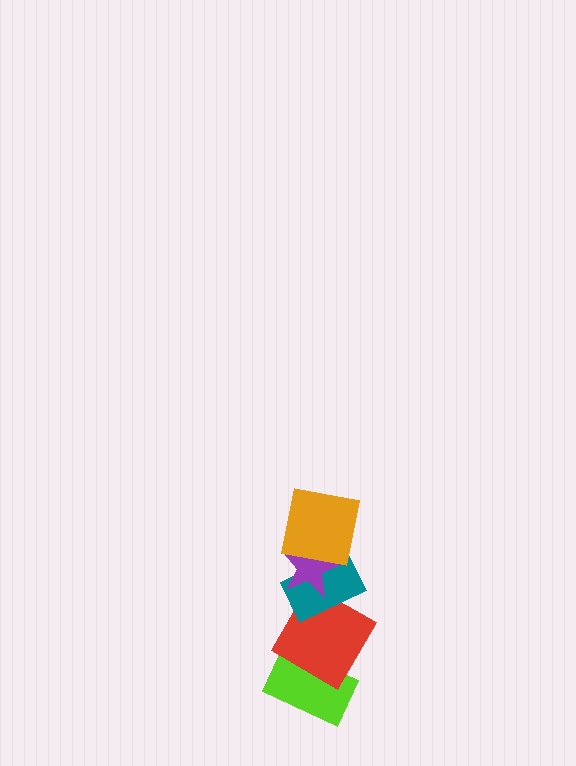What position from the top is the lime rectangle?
The lime rectangle is 5th from the top.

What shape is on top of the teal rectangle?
The purple star is on top of the teal rectangle.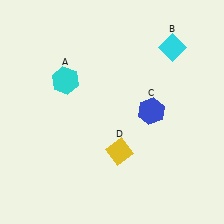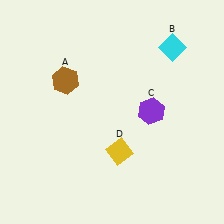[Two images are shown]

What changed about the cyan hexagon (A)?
In Image 1, A is cyan. In Image 2, it changed to brown.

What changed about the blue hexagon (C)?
In Image 1, C is blue. In Image 2, it changed to purple.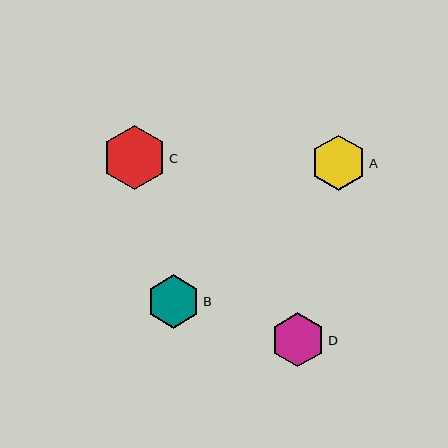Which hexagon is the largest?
Hexagon C is the largest with a size of approximately 64 pixels.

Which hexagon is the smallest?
Hexagon B is the smallest with a size of approximately 53 pixels.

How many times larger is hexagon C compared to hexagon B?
Hexagon C is approximately 1.2 times the size of hexagon B.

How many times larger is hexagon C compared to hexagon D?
Hexagon C is approximately 1.2 times the size of hexagon D.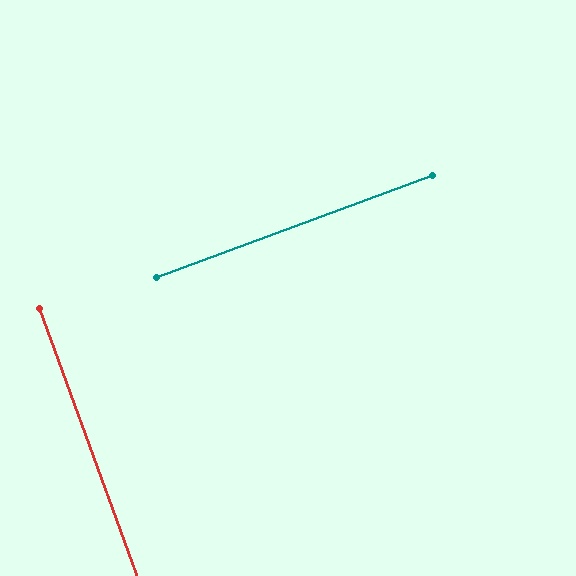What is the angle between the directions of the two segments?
Approximately 90 degrees.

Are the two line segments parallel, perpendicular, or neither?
Perpendicular — they meet at approximately 90°.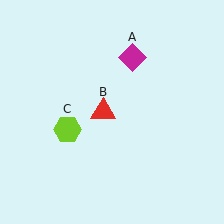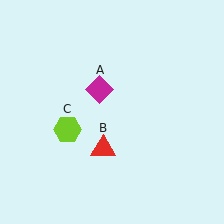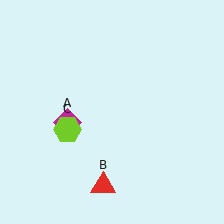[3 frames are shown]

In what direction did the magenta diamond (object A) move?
The magenta diamond (object A) moved down and to the left.